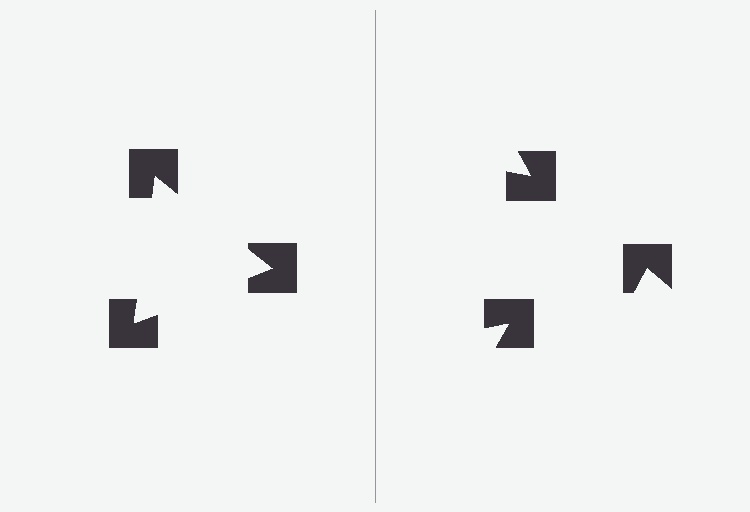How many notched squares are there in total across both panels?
6 — 3 on each side.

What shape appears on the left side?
An illusory triangle.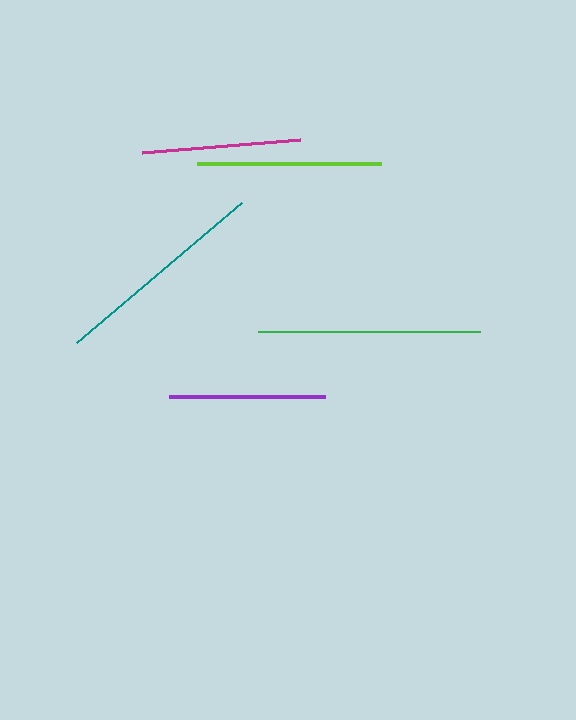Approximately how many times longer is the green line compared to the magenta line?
The green line is approximately 1.4 times the length of the magenta line.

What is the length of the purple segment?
The purple segment is approximately 156 pixels long.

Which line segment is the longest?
The green line is the longest at approximately 221 pixels.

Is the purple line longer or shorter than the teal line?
The teal line is longer than the purple line.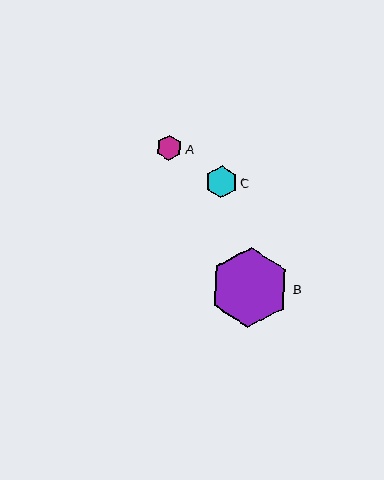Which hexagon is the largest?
Hexagon B is the largest with a size of approximately 80 pixels.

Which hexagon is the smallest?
Hexagon A is the smallest with a size of approximately 26 pixels.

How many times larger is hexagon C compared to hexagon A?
Hexagon C is approximately 1.2 times the size of hexagon A.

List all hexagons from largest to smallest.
From largest to smallest: B, C, A.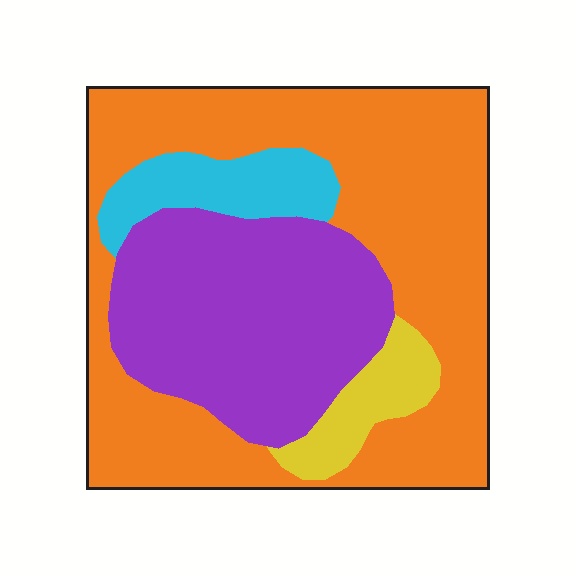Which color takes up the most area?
Orange, at roughly 55%.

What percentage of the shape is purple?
Purple takes up between a quarter and a half of the shape.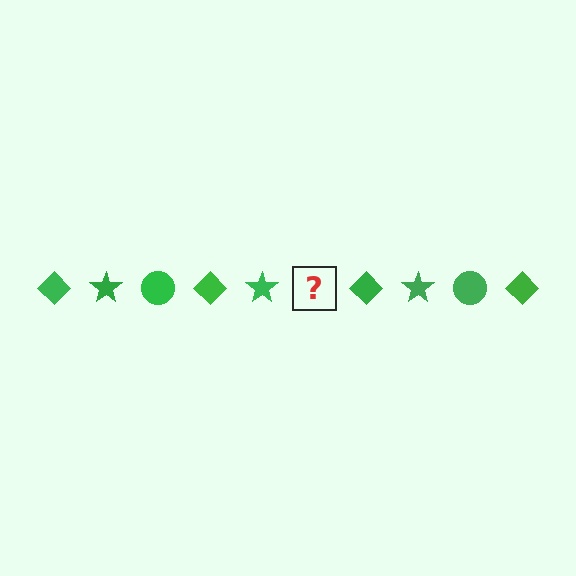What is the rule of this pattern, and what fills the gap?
The rule is that the pattern cycles through diamond, star, circle shapes in green. The gap should be filled with a green circle.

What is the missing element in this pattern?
The missing element is a green circle.